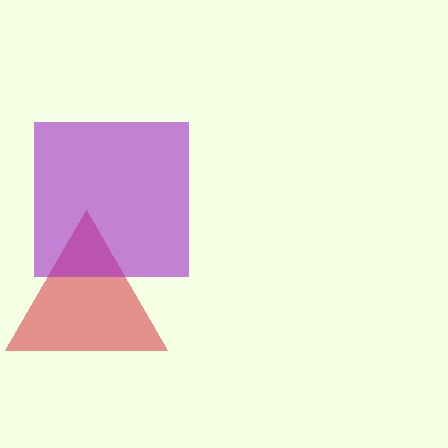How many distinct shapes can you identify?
There are 2 distinct shapes: a red triangle, a purple square.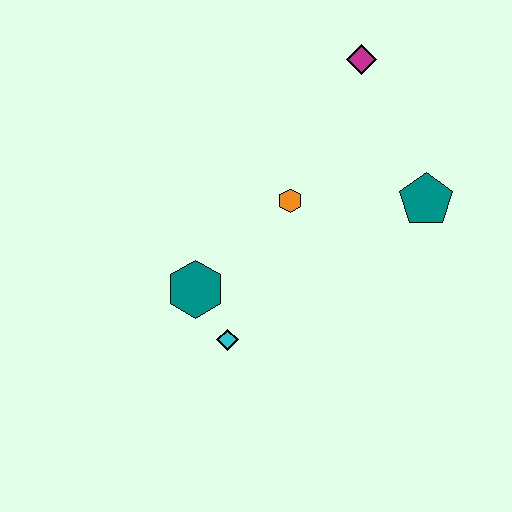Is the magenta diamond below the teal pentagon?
No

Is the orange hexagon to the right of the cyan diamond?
Yes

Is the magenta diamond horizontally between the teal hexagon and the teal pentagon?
Yes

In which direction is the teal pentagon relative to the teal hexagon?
The teal pentagon is to the right of the teal hexagon.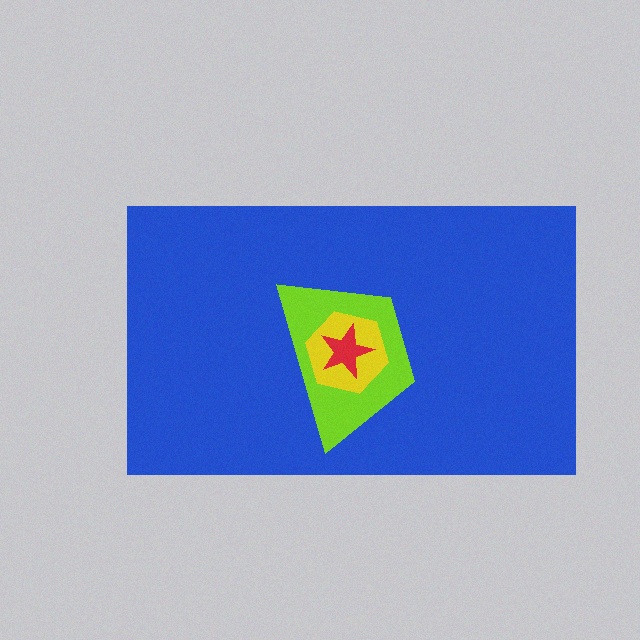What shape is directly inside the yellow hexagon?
The red star.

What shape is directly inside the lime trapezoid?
The yellow hexagon.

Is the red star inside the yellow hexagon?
Yes.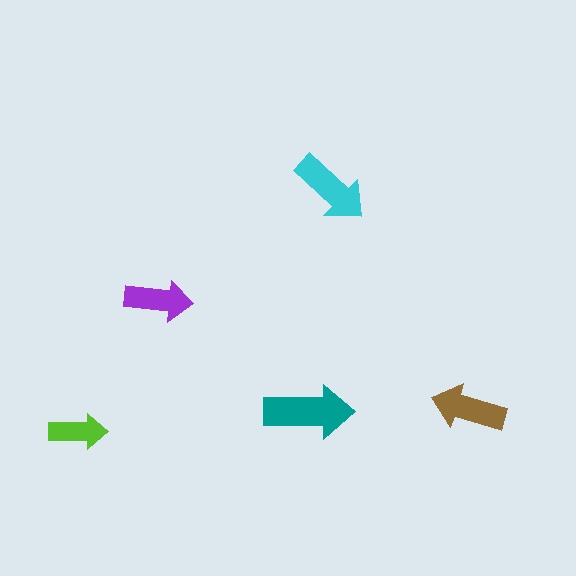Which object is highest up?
The cyan arrow is topmost.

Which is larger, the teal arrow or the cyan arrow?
The teal one.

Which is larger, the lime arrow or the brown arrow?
The brown one.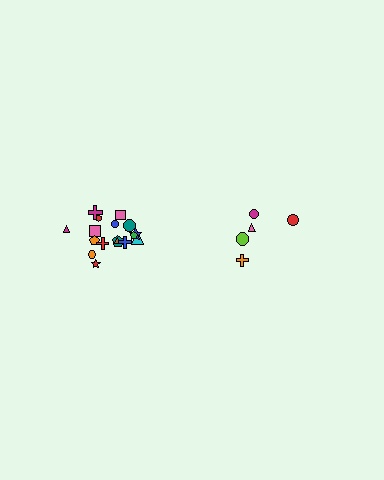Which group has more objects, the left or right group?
The left group.